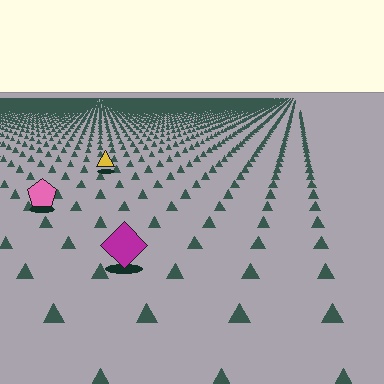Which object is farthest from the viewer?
The yellow triangle is farthest from the viewer. It appears smaller and the ground texture around it is denser.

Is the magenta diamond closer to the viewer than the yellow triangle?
Yes. The magenta diamond is closer — you can tell from the texture gradient: the ground texture is coarser near it.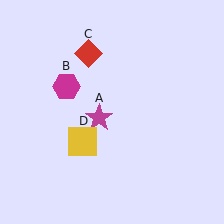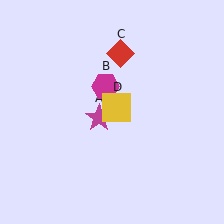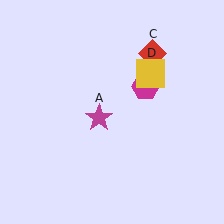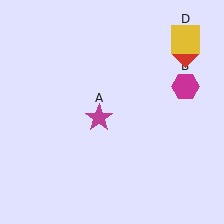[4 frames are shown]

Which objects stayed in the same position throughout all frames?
Magenta star (object A) remained stationary.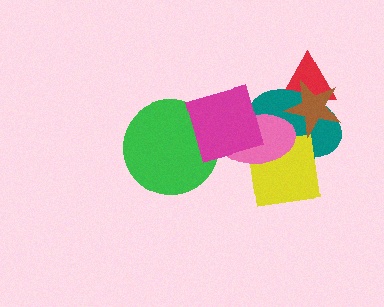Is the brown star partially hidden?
No, no other shape covers it.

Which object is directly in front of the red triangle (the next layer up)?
The teal ellipse is directly in front of the red triangle.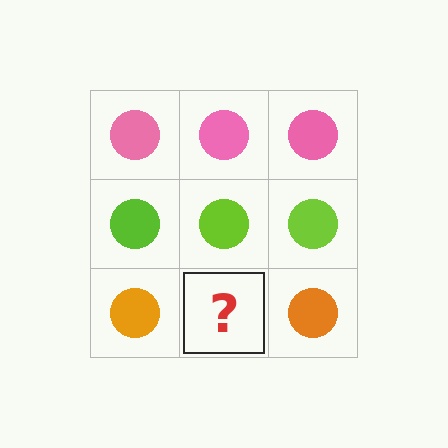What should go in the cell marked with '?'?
The missing cell should contain an orange circle.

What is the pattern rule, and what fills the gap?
The rule is that each row has a consistent color. The gap should be filled with an orange circle.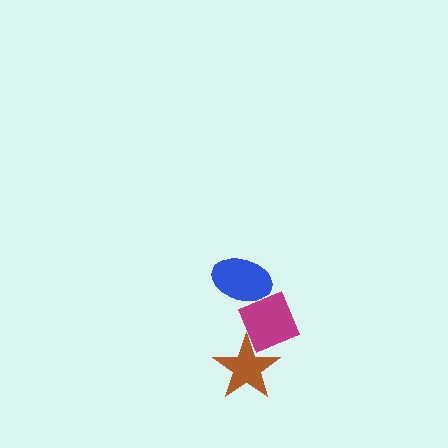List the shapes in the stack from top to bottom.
From top to bottom: the blue ellipse, the magenta diamond, the brown star.